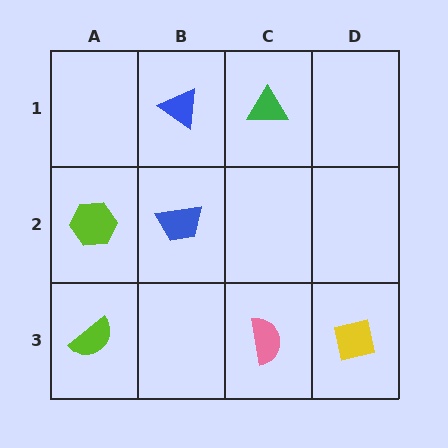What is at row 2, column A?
A lime hexagon.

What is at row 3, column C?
A pink semicircle.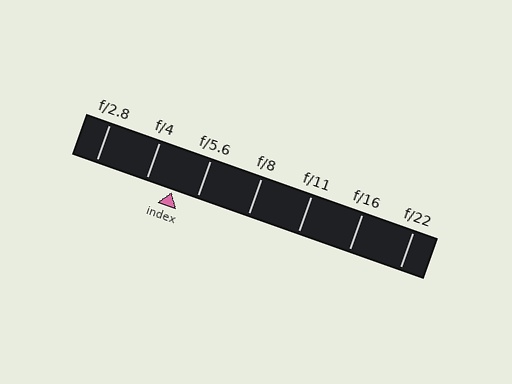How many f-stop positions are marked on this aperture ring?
There are 7 f-stop positions marked.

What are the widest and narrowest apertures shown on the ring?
The widest aperture shown is f/2.8 and the narrowest is f/22.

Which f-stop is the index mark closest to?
The index mark is closest to f/5.6.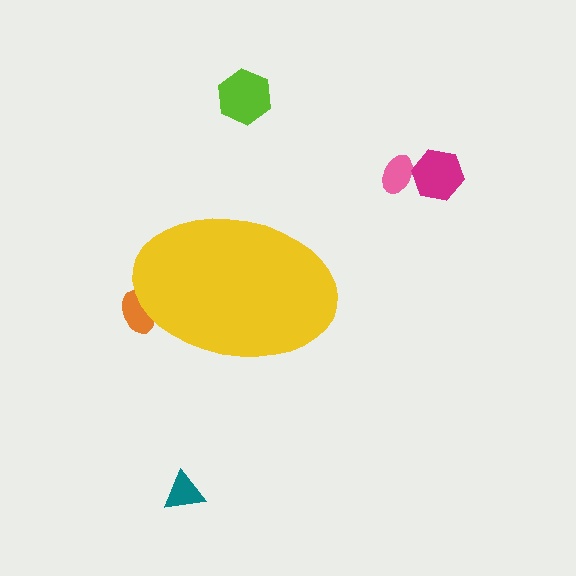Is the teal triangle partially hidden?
No, the teal triangle is fully visible.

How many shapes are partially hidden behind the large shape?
1 shape is partially hidden.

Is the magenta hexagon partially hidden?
No, the magenta hexagon is fully visible.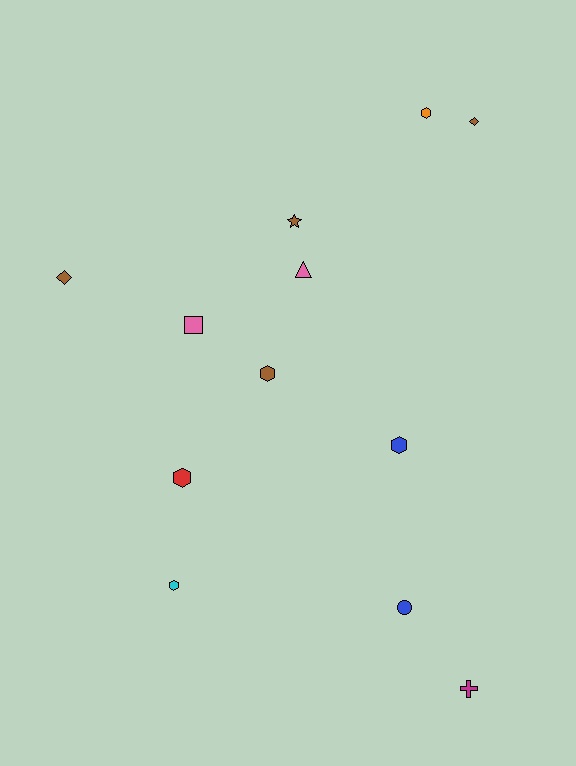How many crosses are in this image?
There is 1 cross.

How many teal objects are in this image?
There are no teal objects.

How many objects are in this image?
There are 12 objects.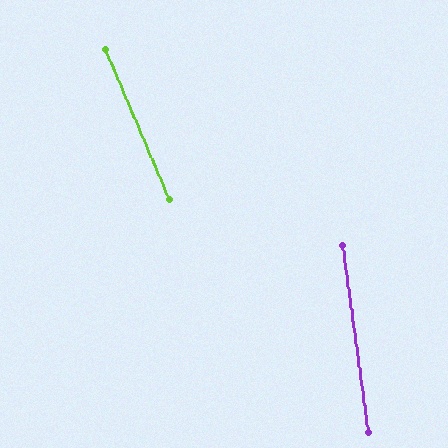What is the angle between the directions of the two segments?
Approximately 16 degrees.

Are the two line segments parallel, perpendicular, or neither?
Neither parallel nor perpendicular — they differ by about 16°.